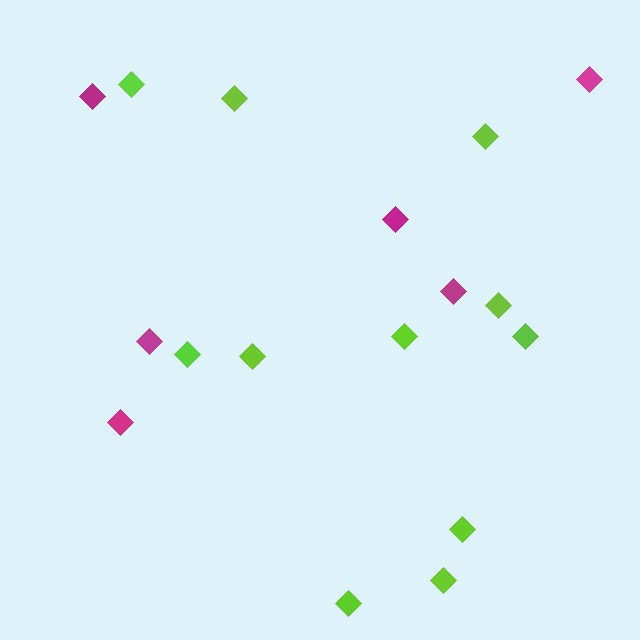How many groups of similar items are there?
There are 2 groups: one group of magenta diamonds (6) and one group of lime diamonds (11).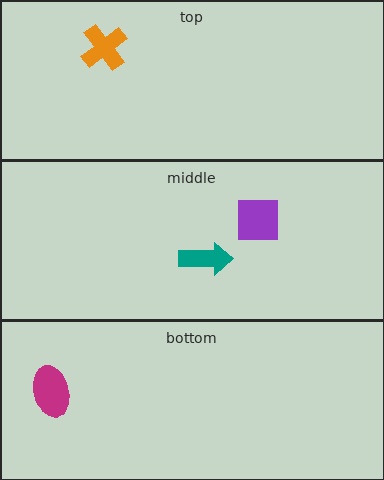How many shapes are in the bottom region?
1.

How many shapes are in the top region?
1.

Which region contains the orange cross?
The top region.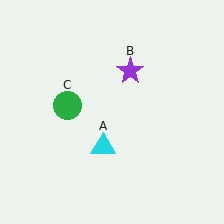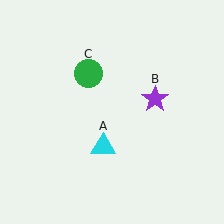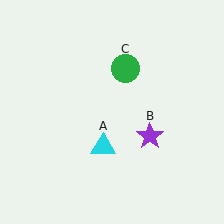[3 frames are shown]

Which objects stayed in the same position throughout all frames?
Cyan triangle (object A) remained stationary.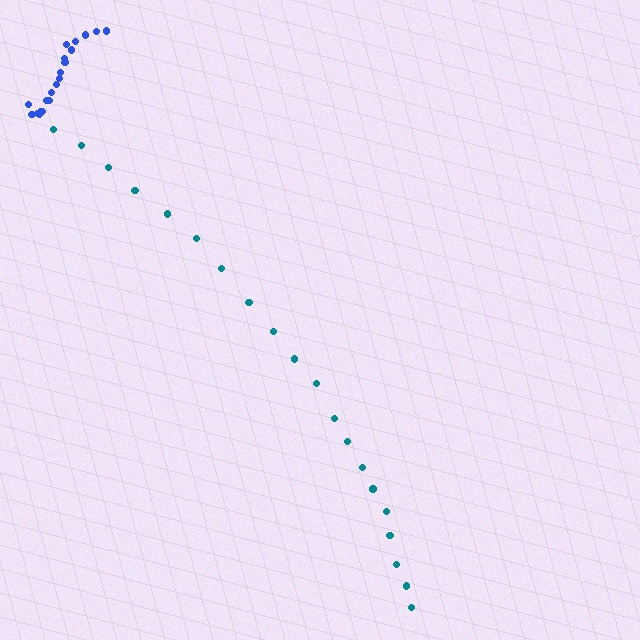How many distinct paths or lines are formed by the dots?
There are 2 distinct paths.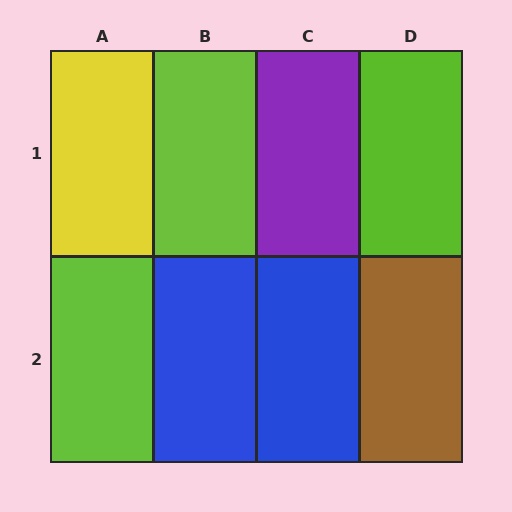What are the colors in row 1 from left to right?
Yellow, lime, purple, lime.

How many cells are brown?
1 cell is brown.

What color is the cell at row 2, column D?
Brown.